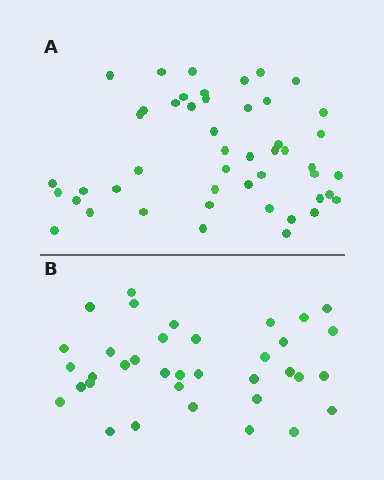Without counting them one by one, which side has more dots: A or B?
Region A (the top region) has more dots.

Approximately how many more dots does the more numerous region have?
Region A has roughly 12 or so more dots than region B.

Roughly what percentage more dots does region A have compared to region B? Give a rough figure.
About 35% more.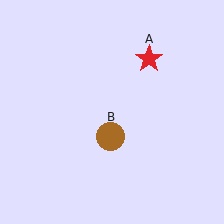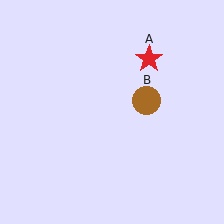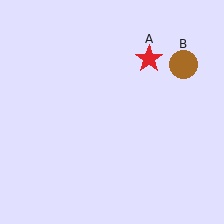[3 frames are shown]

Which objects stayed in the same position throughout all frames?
Red star (object A) remained stationary.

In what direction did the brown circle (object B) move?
The brown circle (object B) moved up and to the right.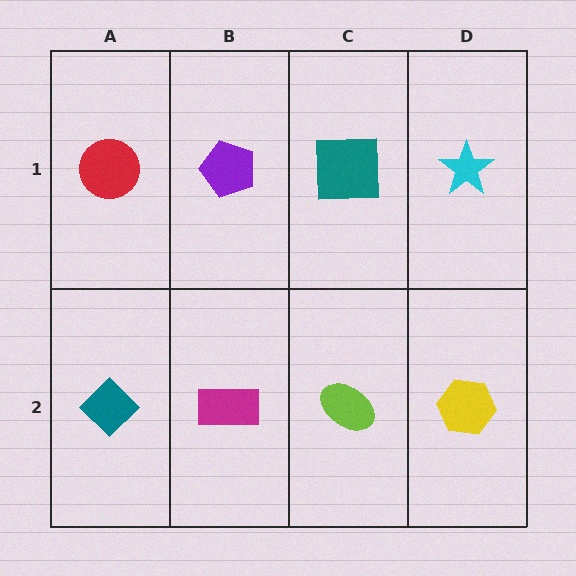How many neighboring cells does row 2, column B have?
3.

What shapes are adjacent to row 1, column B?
A magenta rectangle (row 2, column B), a red circle (row 1, column A), a teal square (row 1, column C).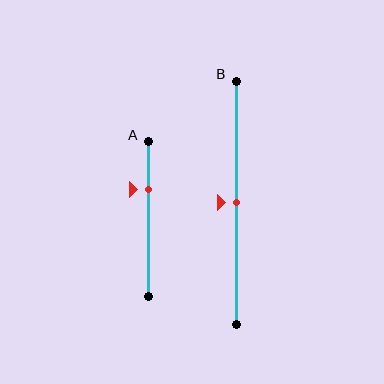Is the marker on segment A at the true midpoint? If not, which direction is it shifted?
No, the marker on segment A is shifted upward by about 19% of the segment length.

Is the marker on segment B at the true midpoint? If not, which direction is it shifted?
Yes, the marker on segment B is at the true midpoint.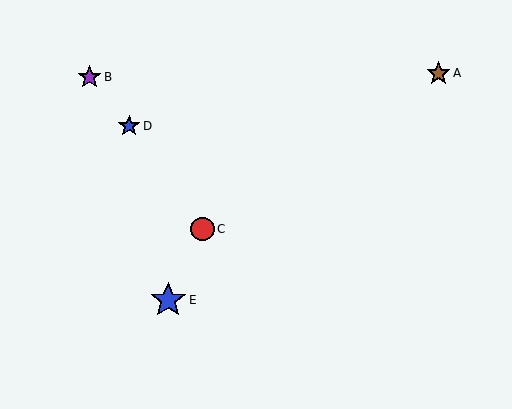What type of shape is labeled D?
Shape D is a blue star.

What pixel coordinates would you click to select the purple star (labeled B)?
Click at (90, 77) to select the purple star B.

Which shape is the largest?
The blue star (labeled E) is the largest.